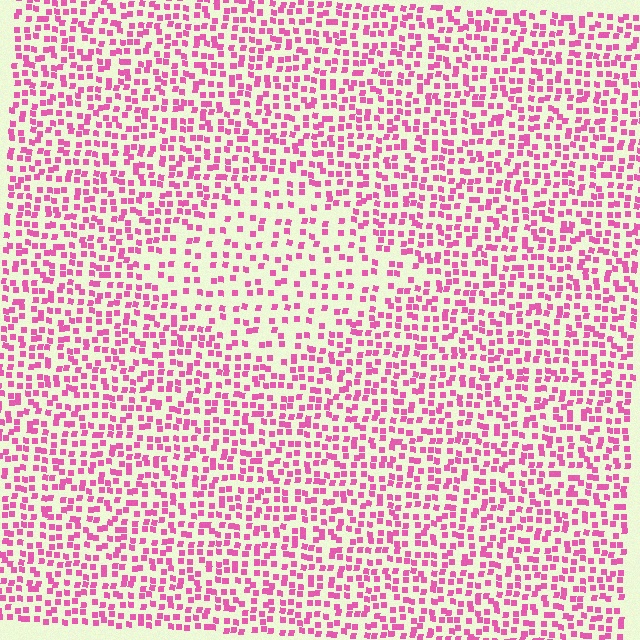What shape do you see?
I see a diamond.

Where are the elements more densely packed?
The elements are more densely packed outside the diamond boundary.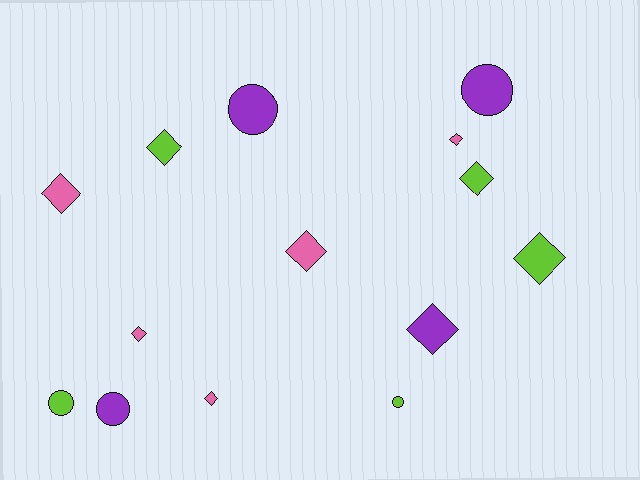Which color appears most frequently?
Pink, with 5 objects.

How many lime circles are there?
There are 2 lime circles.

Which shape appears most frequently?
Diamond, with 9 objects.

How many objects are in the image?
There are 14 objects.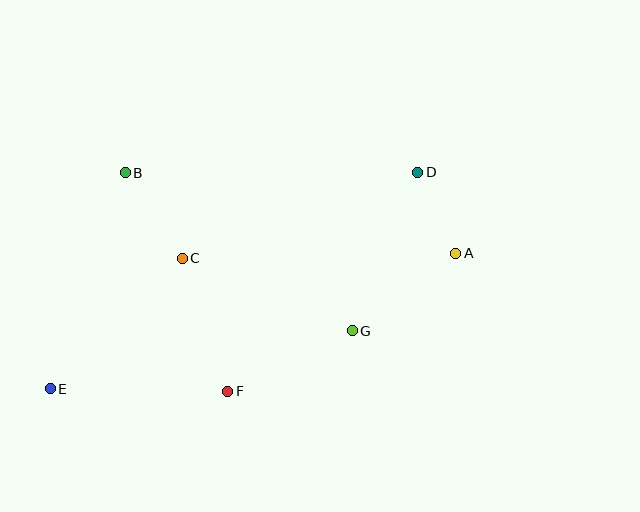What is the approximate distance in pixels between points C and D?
The distance between C and D is approximately 251 pixels.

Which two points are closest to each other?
Points A and D are closest to each other.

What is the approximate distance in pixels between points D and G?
The distance between D and G is approximately 172 pixels.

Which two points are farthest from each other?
Points A and E are farthest from each other.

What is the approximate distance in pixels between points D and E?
The distance between D and E is approximately 427 pixels.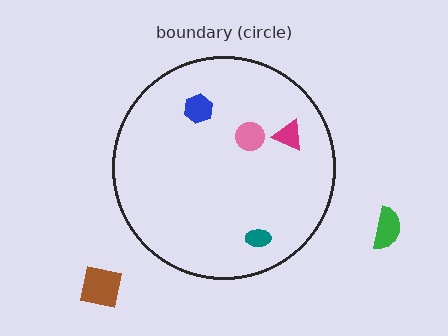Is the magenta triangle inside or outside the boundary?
Inside.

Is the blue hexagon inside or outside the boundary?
Inside.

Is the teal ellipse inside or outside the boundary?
Inside.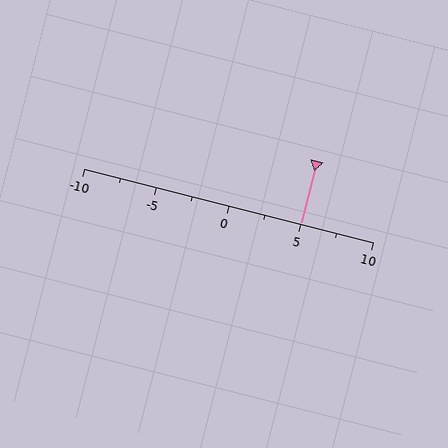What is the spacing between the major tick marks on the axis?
The major ticks are spaced 5 apart.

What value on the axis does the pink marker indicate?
The marker indicates approximately 5.